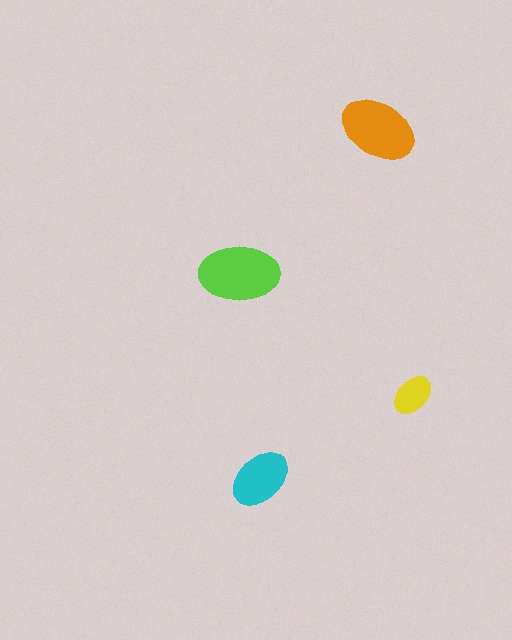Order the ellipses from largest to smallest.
the lime one, the orange one, the cyan one, the yellow one.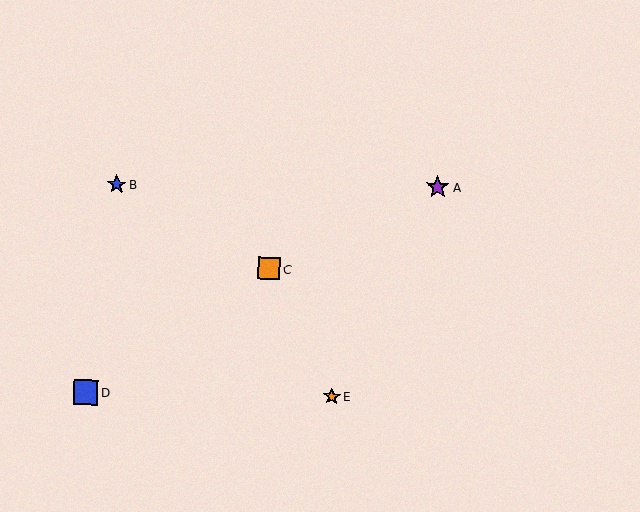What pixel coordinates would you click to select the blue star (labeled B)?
Click at (117, 184) to select the blue star B.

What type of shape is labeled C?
Shape C is an orange square.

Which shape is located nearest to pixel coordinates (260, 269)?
The orange square (labeled C) at (269, 268) is nearest to that location.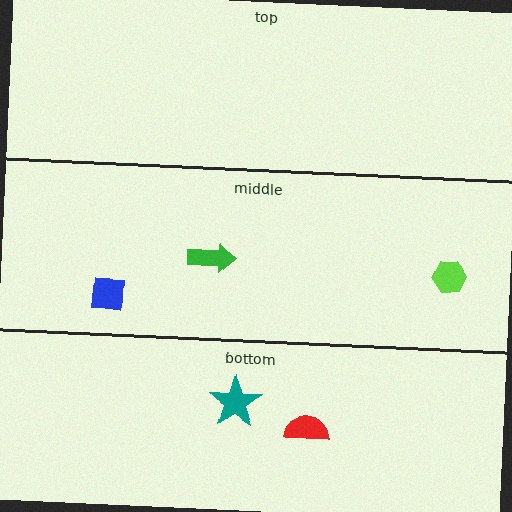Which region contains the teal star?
The bottom region.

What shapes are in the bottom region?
The red semicircle, the teal star.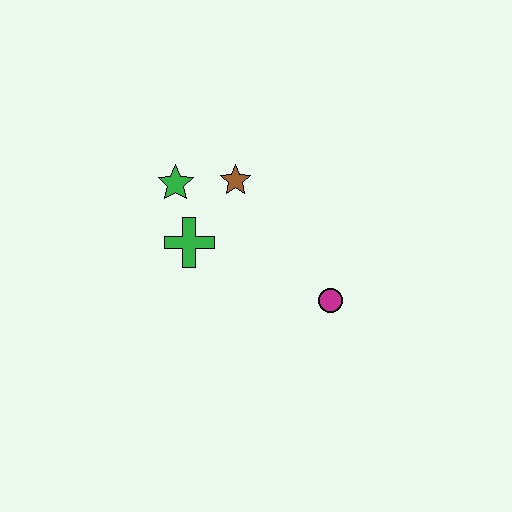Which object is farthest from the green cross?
The magenta circle is farthest from the green cross.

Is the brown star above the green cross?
Yes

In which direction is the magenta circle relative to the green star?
The magenta circle is to the right of the green star.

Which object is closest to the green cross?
The green star is closest to the green cross.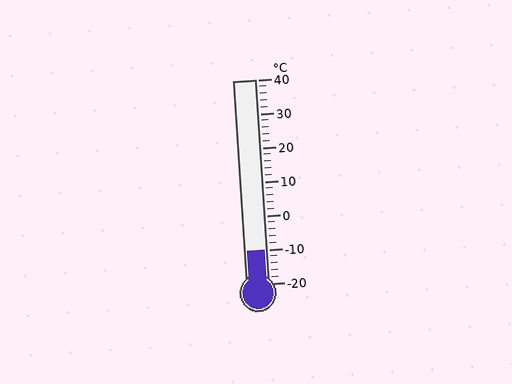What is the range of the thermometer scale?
The thermometer scale ranges from -20°C to 40°C.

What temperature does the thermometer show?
The thermometer shows approximately -10°C.